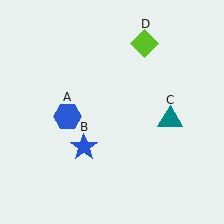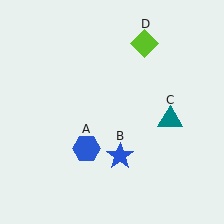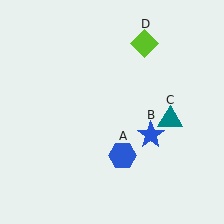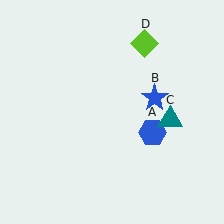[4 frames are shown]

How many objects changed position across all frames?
2 objects changed position: blue hexagon (object A), blue star (object B).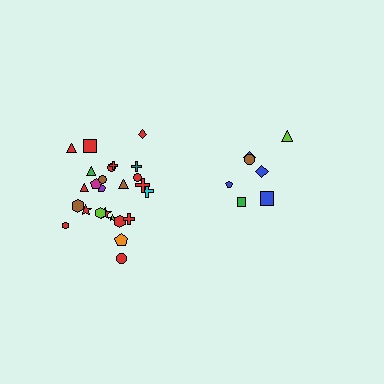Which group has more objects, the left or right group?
The left group.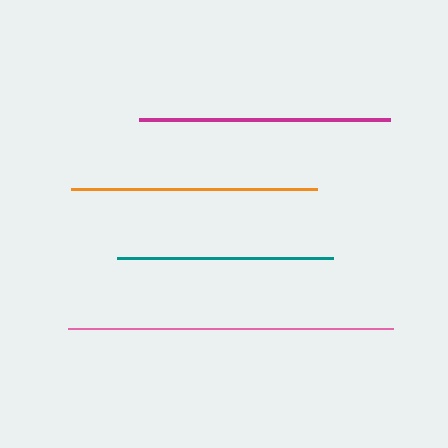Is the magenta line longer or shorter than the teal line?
The magenta line is longer than the teal line.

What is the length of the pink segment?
The pink segment is approximately 325 pixels long.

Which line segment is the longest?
The pink line is the longest at approximately 325 pixels.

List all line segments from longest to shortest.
From longest to shortest: pink, magenta, orange, teal.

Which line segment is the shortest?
The teal line is the shortest at approximately 216 pixels.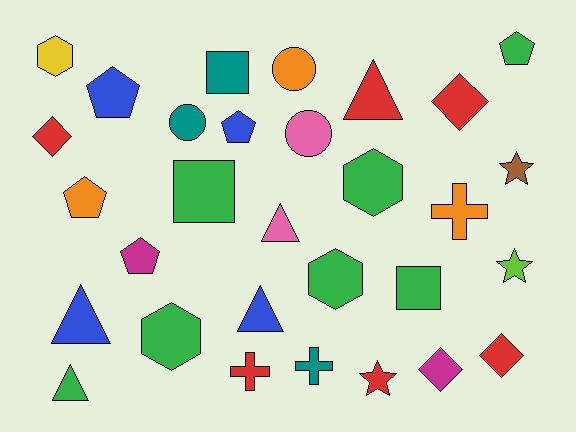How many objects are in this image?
There are 30 objects.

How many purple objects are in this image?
There are no purple objects.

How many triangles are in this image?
There are 5 triangles.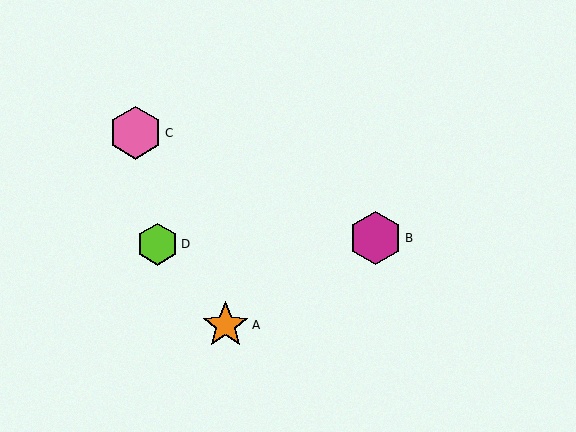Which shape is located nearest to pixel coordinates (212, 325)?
The orange star (labeled A) at (226, 325) is nearest to that location.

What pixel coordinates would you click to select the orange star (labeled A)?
Click at (226, 325) to select the orange star A.